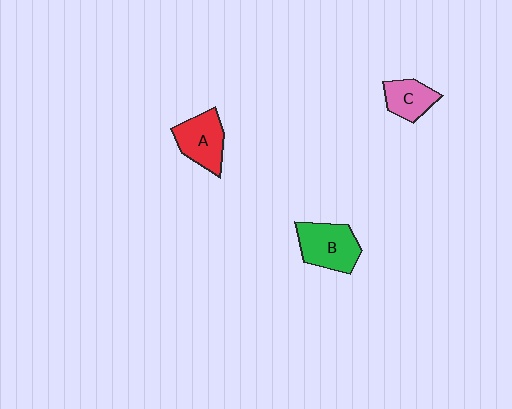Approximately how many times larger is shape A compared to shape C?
Approximately 1.3 times.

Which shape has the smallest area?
Shape C (pink).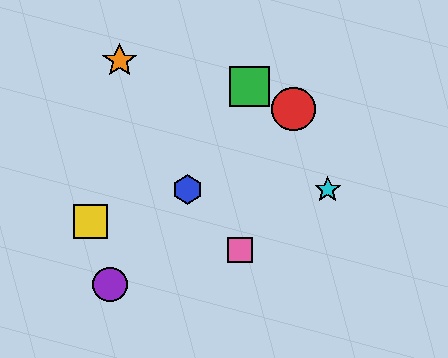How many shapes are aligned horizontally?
2 shapes (the blue hexagon, the cyan star) are aligned horizontally.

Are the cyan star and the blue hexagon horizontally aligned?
Yes, both are at y≈190.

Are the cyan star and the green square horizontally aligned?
No, the cyan star is at y≈190 and the green square is at y≈86.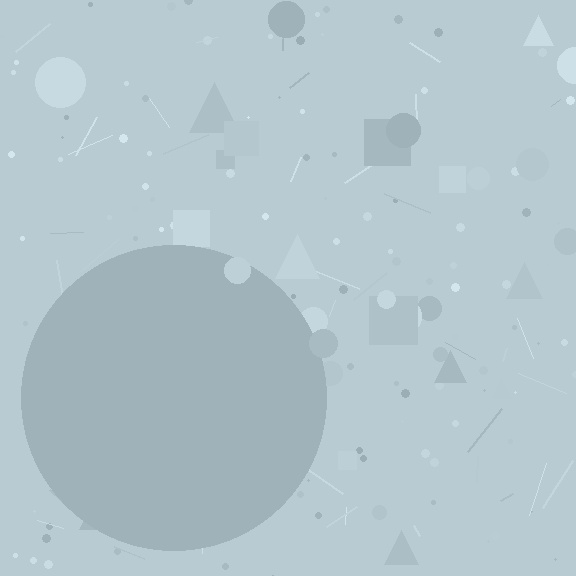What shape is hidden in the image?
A circle is hidden in the image.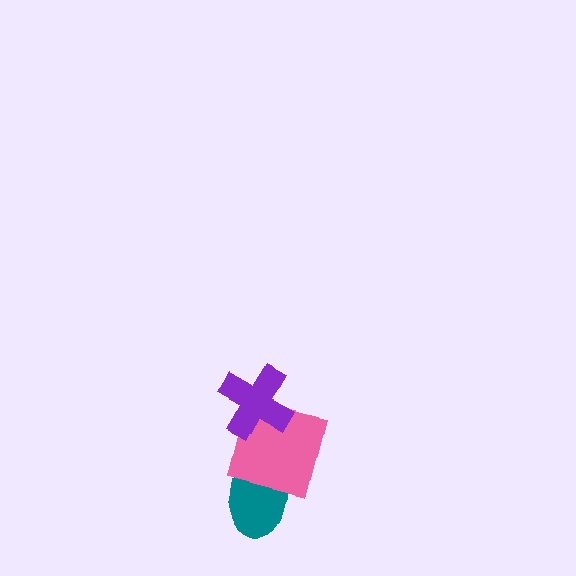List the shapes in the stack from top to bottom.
From top to bottom: the purple cross, the pink square, the teal ellipse.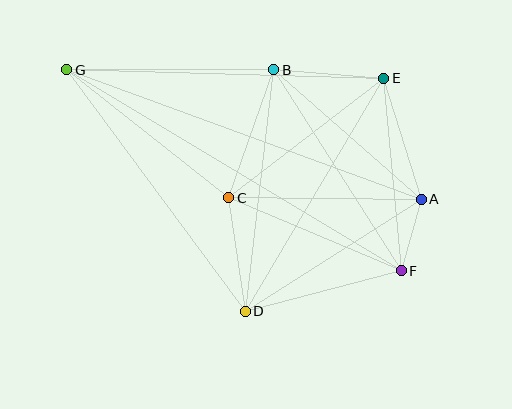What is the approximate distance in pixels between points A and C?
The distance between A and C is approximately 193 pixels.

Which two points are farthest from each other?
Points F and G are farthest from each other.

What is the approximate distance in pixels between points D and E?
The distance between D and E is approximately 271 pixels.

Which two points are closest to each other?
Points A and F are closest to each other.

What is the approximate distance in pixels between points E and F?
The distance between E and F is approximately 193 pixels.